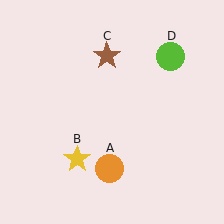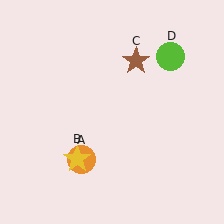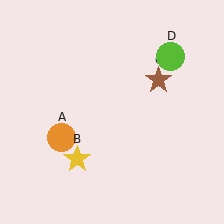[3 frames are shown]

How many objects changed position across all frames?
2 objects changed position: orange circle (object A), brown star (object C).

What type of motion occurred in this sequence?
The orange circle (object A), brown star (object C) rotated clockwise around the center of the scene.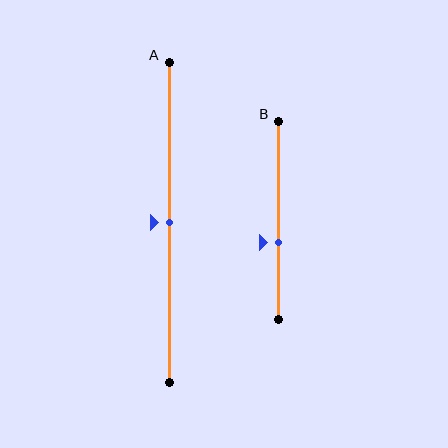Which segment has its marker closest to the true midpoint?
Segment A has its marker closest to the true midpoint.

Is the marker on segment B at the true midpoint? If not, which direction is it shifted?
No, the marker on segment B is shifted downward by about 11% of the segment length.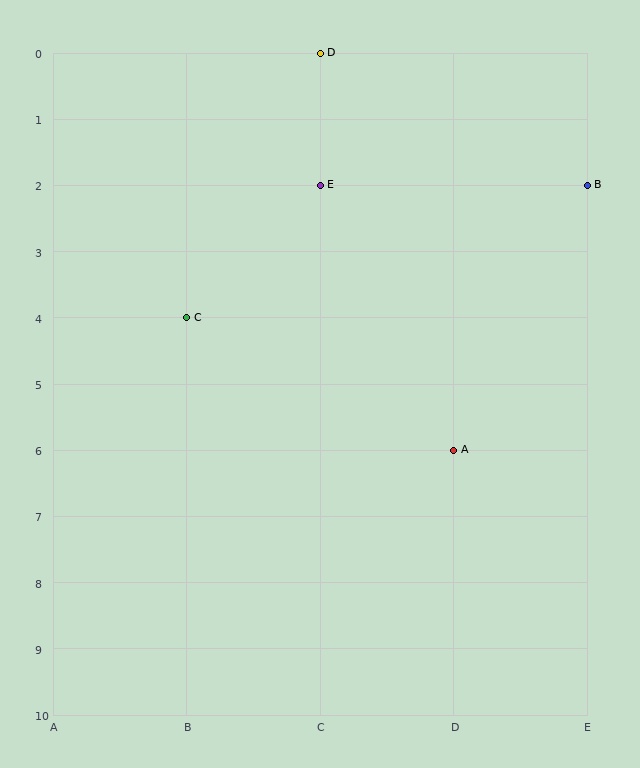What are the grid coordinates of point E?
Point E is at grid coordinates (C, 2).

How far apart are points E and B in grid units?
Points E and B are 2 columns apart.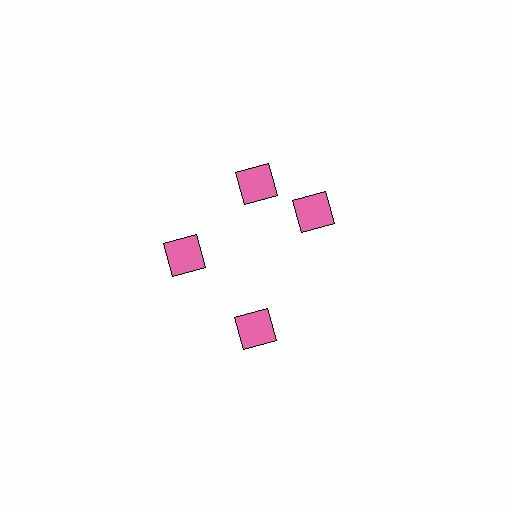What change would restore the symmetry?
The symmetry would be restored by rotating it back into even spacing with its neighbors so that all 4 diamonds sit at equal angles and equal distance from the center.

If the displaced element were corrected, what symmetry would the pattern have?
It would have 4-fold rotational symmetry — the pattern would map onto itself every 90 degrees.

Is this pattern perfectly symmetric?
No. The 4 pink diamonds are arranged in a ring, but one element near the 3 o'clock position is rotated out of alignment along the ring, breaking the 4-fold rotational symmetry.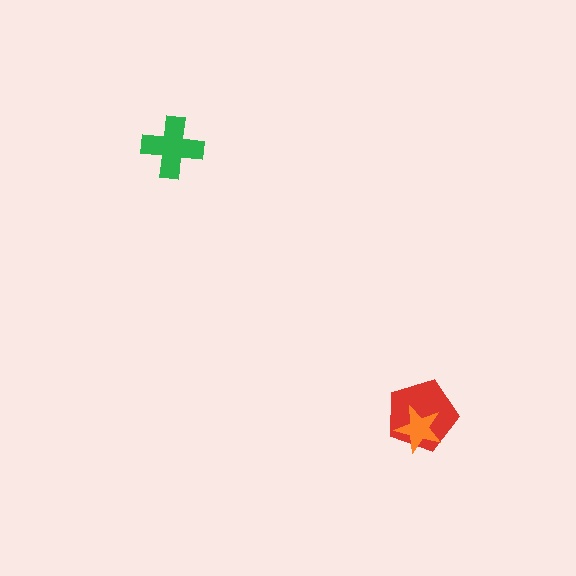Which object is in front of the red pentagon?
The orange star is in front of the red pentagon.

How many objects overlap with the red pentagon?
1 object overlaps with the red pentagon.